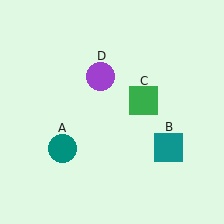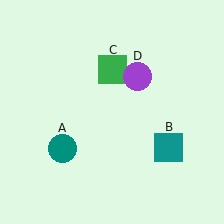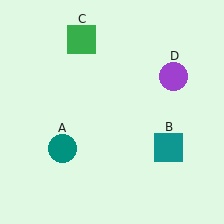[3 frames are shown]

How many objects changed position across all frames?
2 objects changed position: green square (object C), purple circle (object D).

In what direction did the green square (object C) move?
The green square (object C) moved up and to the left.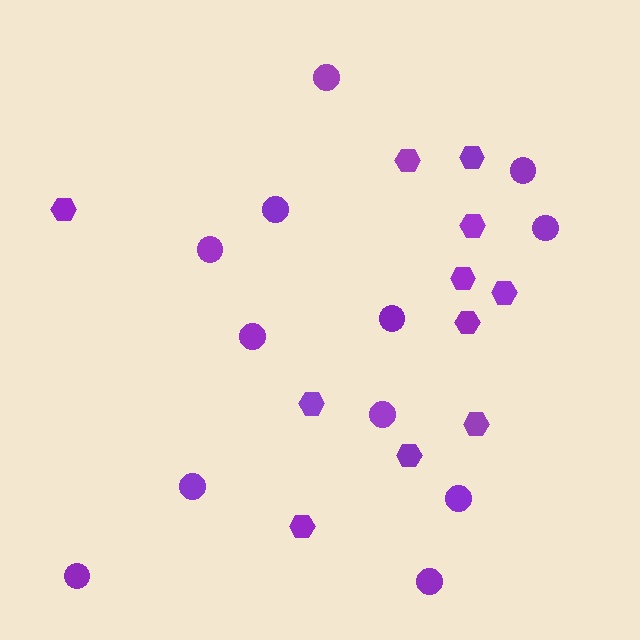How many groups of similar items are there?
There are 2 groups: one group of hexagons (11) and one group of circles (12).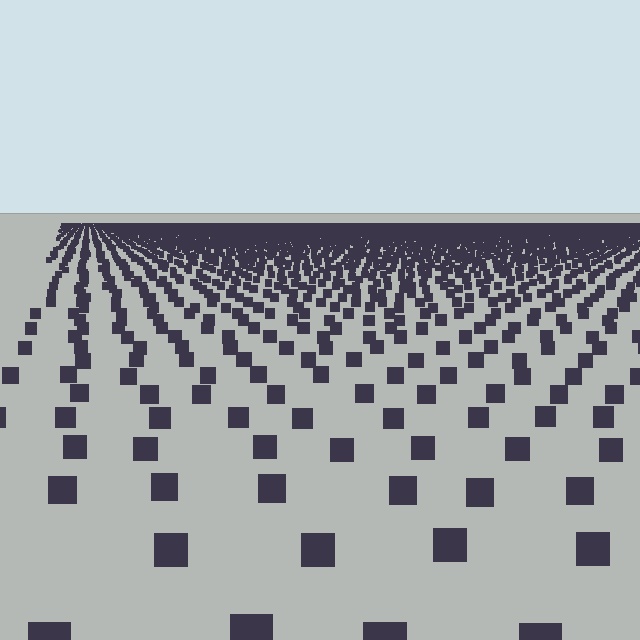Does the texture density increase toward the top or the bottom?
Density increases toward the top.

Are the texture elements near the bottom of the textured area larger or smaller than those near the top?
Larger. Near the bottom, elements are closer to the viewer and appear at a bigger on-screen size.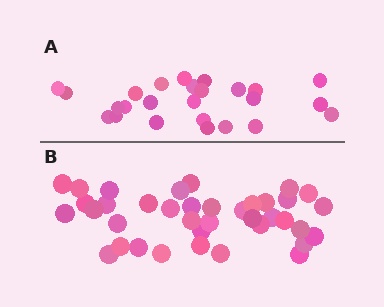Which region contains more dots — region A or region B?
Region B (the bottom region) has more dots.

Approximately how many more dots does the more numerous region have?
Region B has approximately 15 more dots than region A.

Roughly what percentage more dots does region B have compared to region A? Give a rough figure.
About 50% more.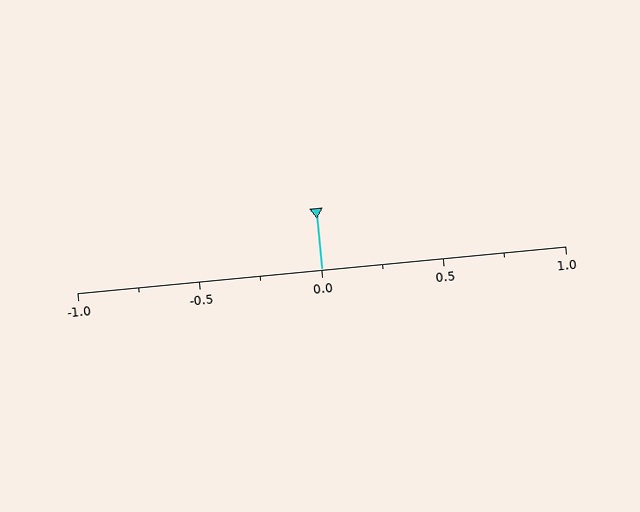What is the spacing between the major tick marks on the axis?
The major ticks are spaced 0.5 apart.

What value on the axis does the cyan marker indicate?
The marker indicates approximately 0.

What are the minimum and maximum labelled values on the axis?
The axis runs from -1.0 to 1.0.